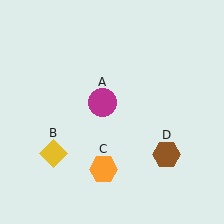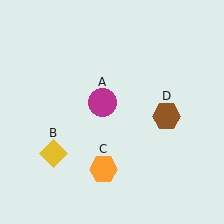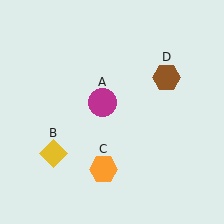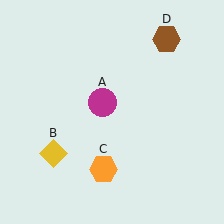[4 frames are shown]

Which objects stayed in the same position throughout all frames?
Magenta circle (object A) and yellow diamond (object B) and orange hexagon (object C) remained stationary.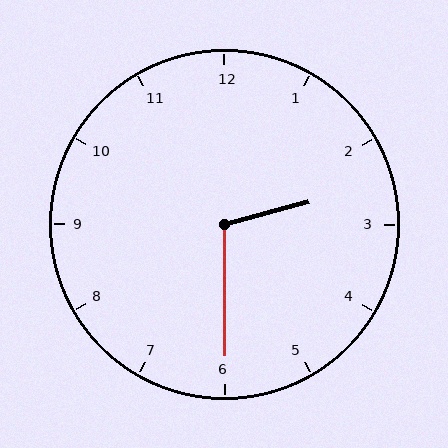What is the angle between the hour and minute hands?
Approximately 105 degrees.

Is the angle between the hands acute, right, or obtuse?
It is obtuse.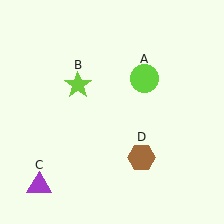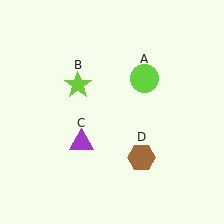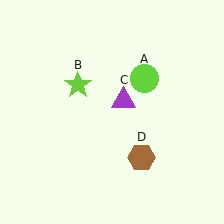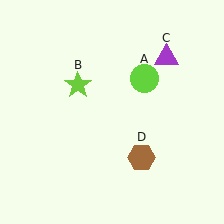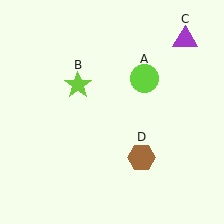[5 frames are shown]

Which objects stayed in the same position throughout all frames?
Lime circle (object A) and lime star (object B) and brown hexagon (object D) remained stationary.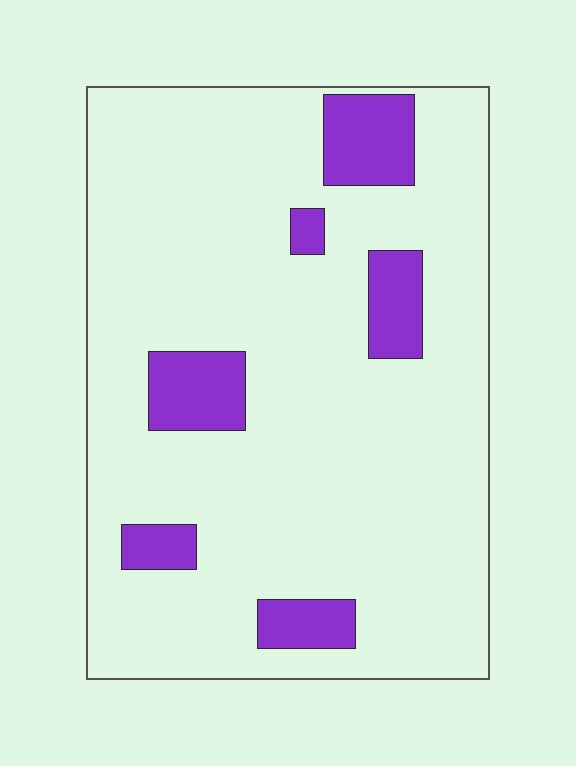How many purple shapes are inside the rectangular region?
6.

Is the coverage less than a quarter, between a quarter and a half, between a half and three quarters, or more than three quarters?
Less than a quarter.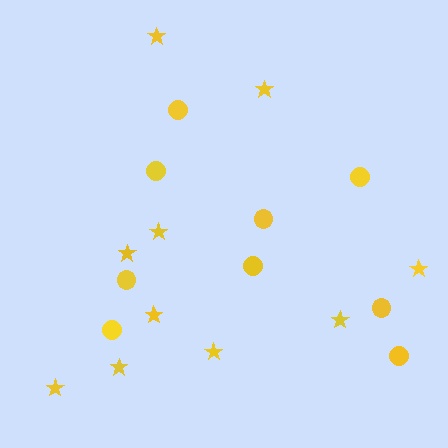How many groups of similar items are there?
There are 2 groups: one group of circles (9) and one group of stars (10).